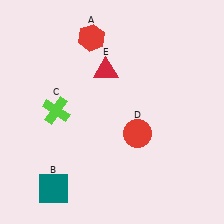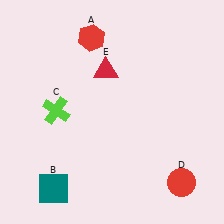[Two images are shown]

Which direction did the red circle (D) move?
The red circle (D) moved down.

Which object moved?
The red circle (D) moved down.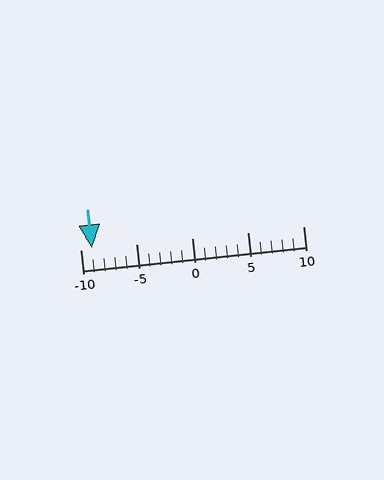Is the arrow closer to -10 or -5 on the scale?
The arrow is closer to -10.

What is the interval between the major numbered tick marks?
The major tick marks are spaced 5 units apart.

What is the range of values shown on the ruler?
The ruler shows values from -10 to 10.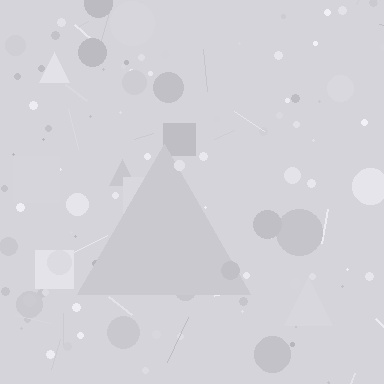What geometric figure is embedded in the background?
A triangle is embedded in the background.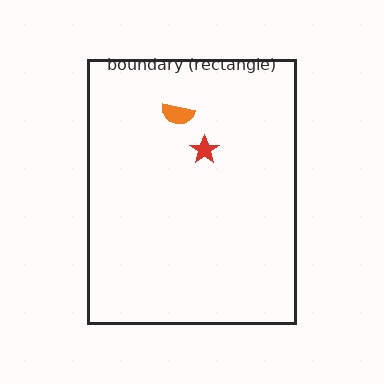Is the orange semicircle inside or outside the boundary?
Inside.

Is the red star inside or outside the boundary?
Inside.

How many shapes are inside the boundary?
2 inside, 0 outside.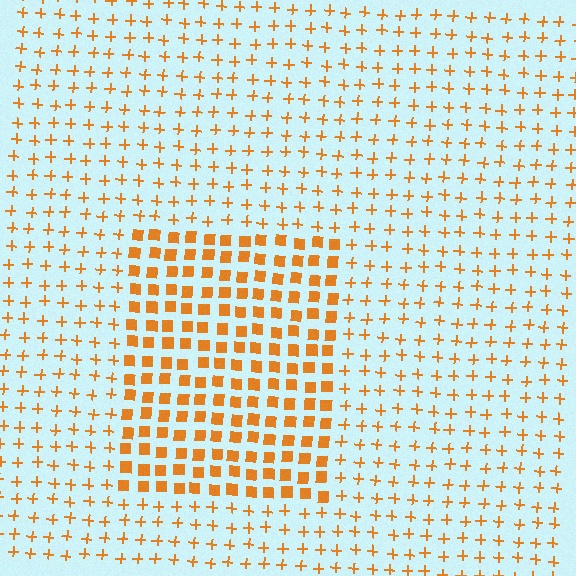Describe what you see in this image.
The image is filled with small orange elements arranged in a uniform grid. A rectangle-shaped region contains squares, while the surrounding area contains plus signs. The boundary is defined purely by the change in element shape.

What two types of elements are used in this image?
The image uses squares inside the rectangle region and plus signs outside it.